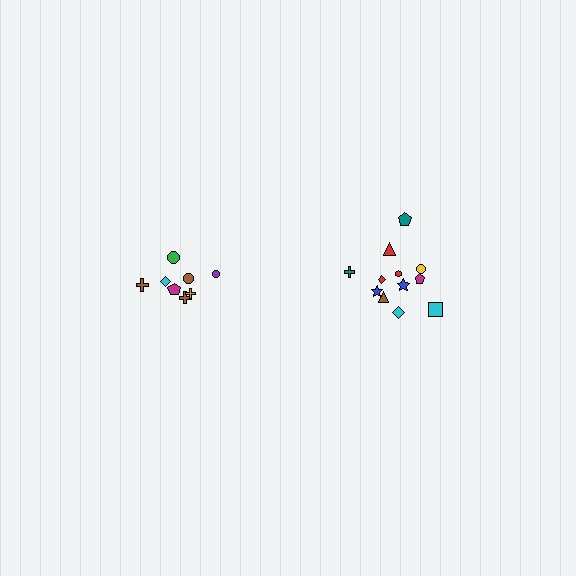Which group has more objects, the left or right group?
The right group.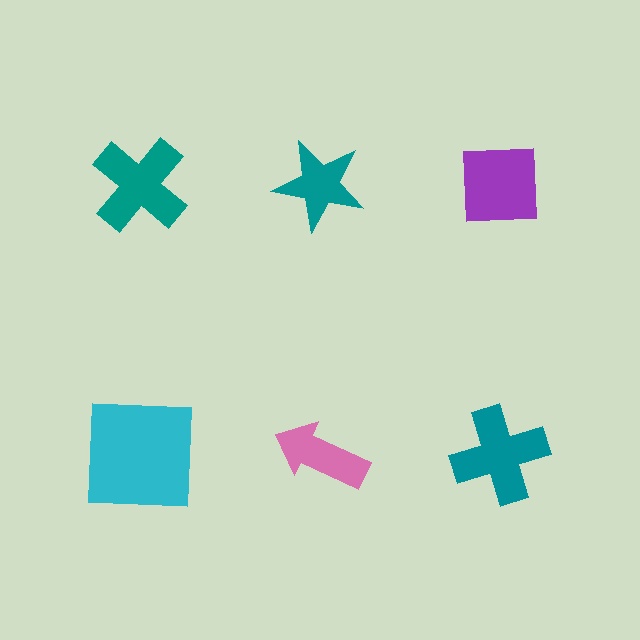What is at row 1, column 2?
A teal star.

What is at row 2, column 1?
A cyan square.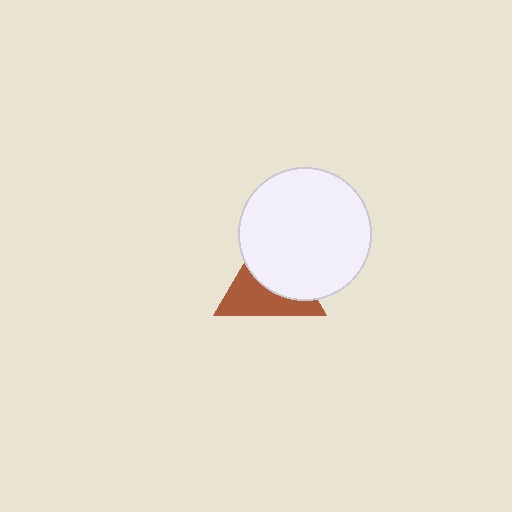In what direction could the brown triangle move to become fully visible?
The brown triangle could move toward the lower-left. That would shift it out from behind the white circle entirely.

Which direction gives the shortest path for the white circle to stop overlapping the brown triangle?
Moving toward the upper-right gives the shortest separation.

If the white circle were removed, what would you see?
You would see the complete brown triangle.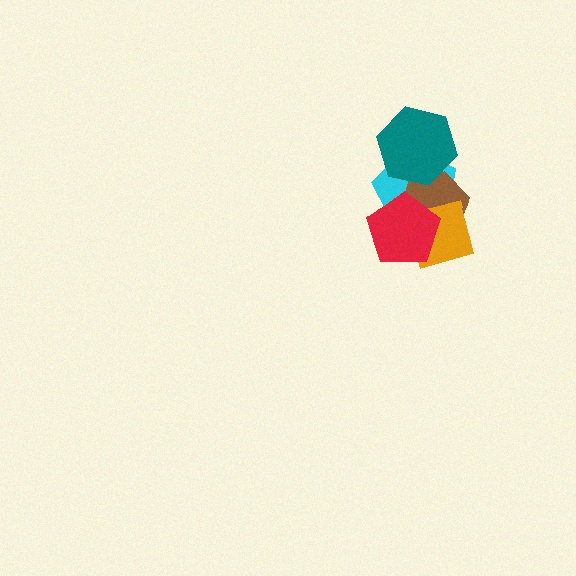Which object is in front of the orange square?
The red pentagon is in front of the orange square.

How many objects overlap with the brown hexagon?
4 objects overlap with the brown hexagon.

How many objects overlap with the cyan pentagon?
4 objects overlap with the cyan pentagon.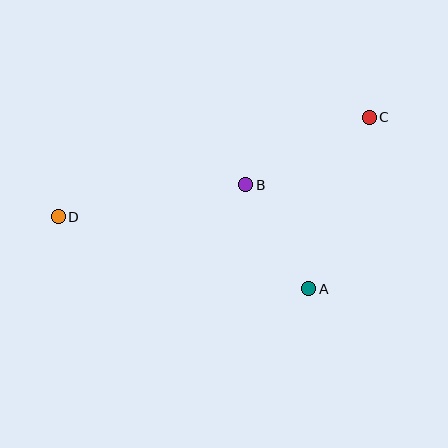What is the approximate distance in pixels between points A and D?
The distance between A and D is approximately 261 pixels.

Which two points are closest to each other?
Points A and B are closest to each other.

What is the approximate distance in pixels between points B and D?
The distance between B and D is approximately 190 pixels.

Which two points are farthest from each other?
Points C and D are farthest from each other.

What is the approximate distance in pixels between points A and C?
The distance between A and C is approximately 182 pixels.